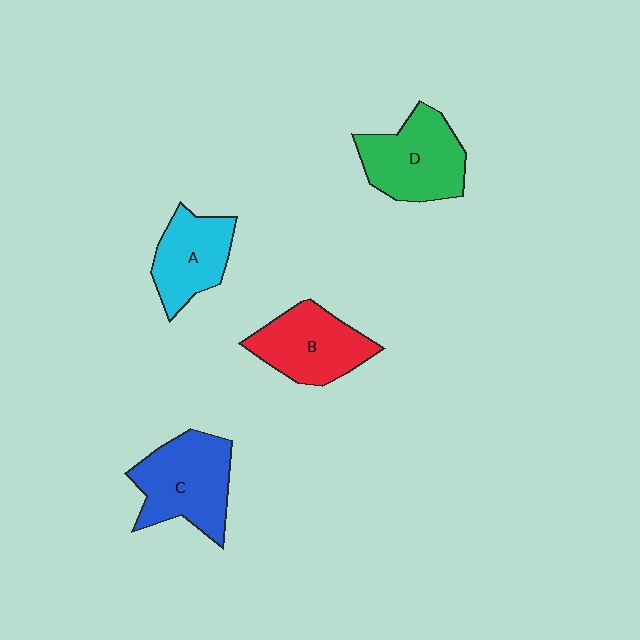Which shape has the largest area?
Shape C (blue).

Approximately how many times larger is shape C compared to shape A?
Approximately 1.3 times.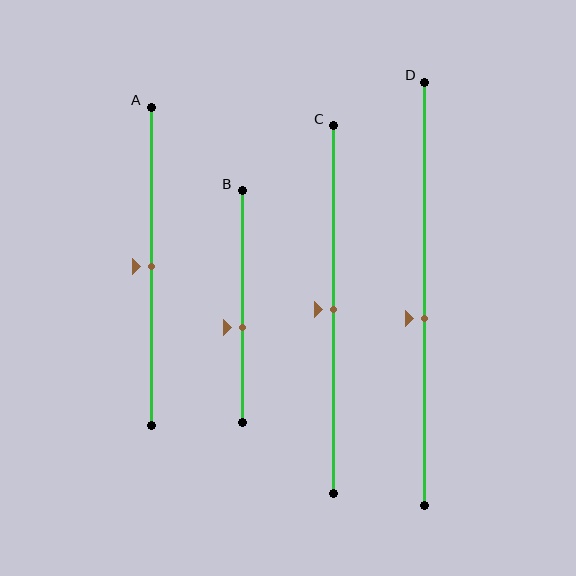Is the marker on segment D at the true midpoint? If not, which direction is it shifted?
No, the marker on segment D is shifted downward by about 6% of the segment length.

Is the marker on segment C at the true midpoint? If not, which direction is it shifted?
Yes, the marker on segment C is at the true midpoint.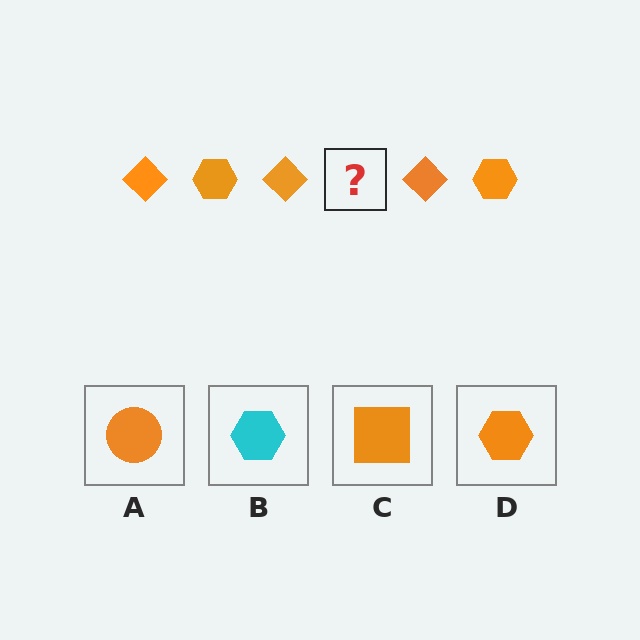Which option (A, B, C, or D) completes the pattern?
D.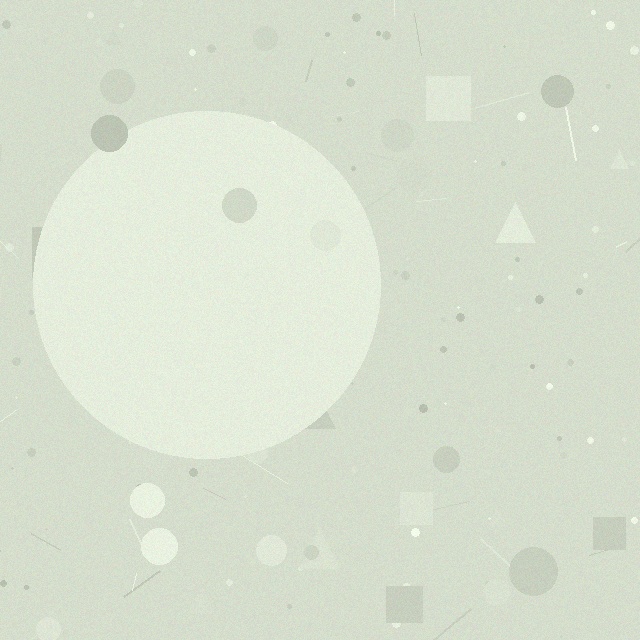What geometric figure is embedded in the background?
A circle is embedded in the background.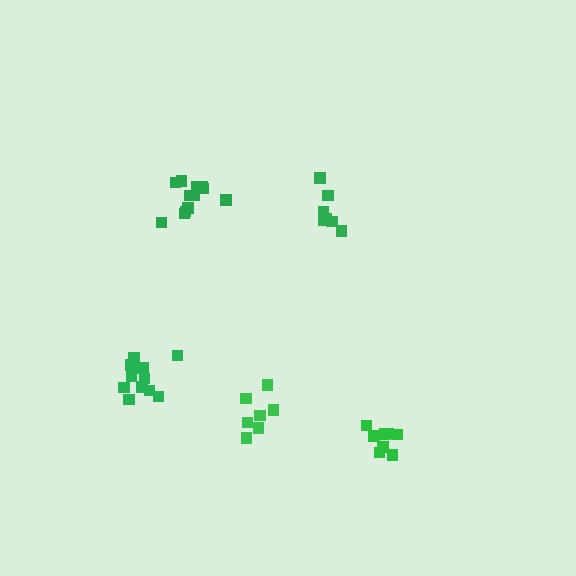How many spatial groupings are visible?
There are 5 spatial groupings.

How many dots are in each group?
Group 1: 7 dots, Group 2: 12 dots, Group 3: 7 dots, Group 4: 8 dots, Group 5: 12 dots (46 total).